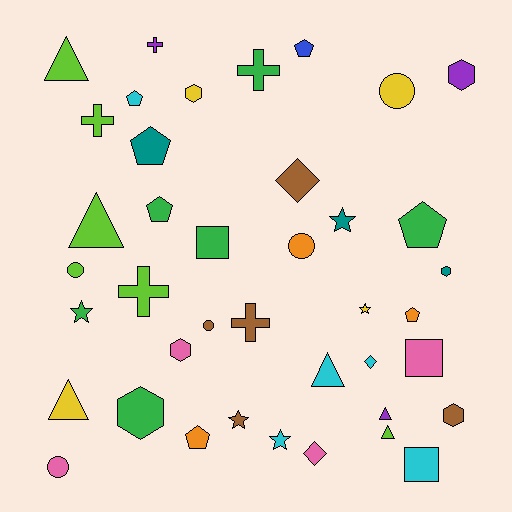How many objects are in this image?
There are 40 objects.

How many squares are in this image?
There are 3 squares.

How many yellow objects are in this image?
There are 4 yellow objects.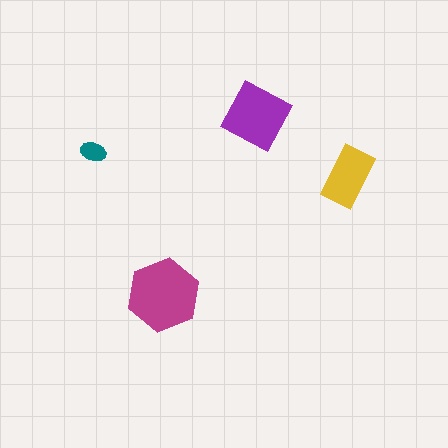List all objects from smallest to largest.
The teal ellipse, the yellow rectangle, the purple square, the magenta hexagon.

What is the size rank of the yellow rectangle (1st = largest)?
3rd.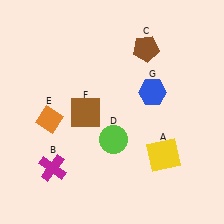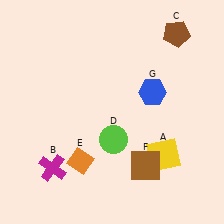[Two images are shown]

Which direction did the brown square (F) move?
The brown square (F) moved right.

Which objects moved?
The objects that moved are: the brown pentagon (C), the orange diamond (E), the brown square (F).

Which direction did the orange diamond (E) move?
The orange diamond (E) moved down.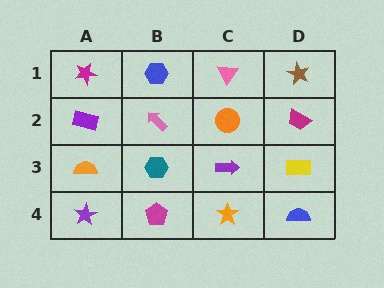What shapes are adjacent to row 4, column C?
A purple arrow (row 3, column C), a magenta pentagon (row 4, column B), a blue semicircle (row 4, column D).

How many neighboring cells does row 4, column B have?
3.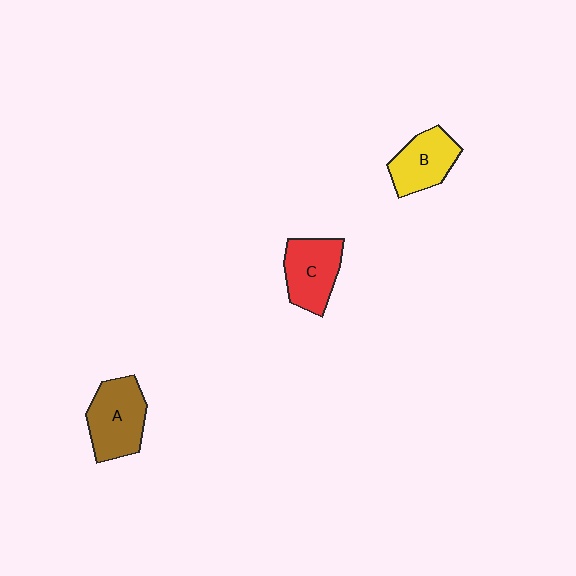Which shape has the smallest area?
Shape B (yellow).